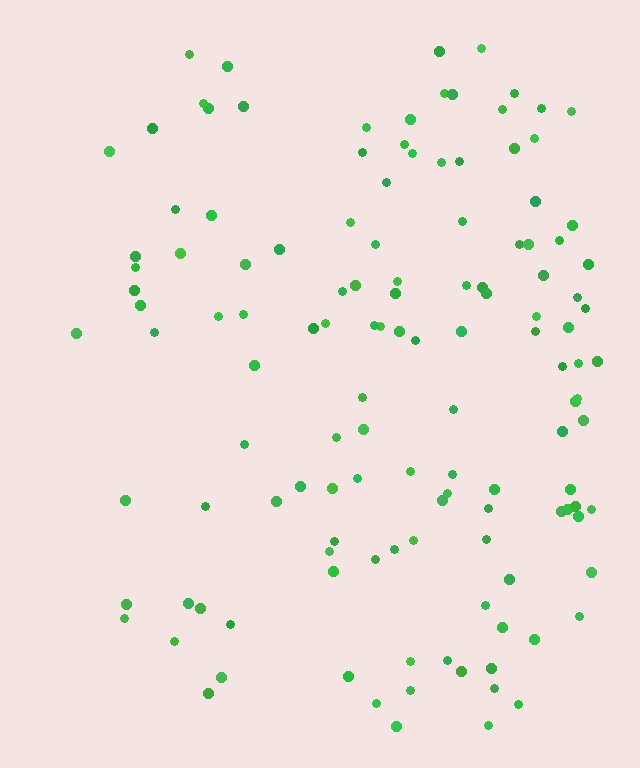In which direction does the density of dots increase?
From left to right, with the right side densest.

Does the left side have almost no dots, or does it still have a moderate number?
Still a moderate number, just noticeably fewer than the right.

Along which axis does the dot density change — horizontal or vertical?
Horizontal.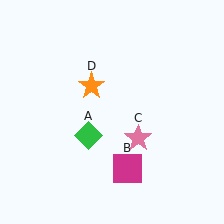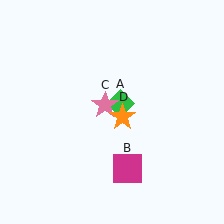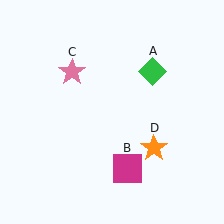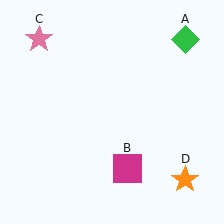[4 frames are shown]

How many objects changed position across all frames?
3 objects changed position: green diamond (object A), pink star (object C), orange star (object D).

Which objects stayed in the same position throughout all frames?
Magenta square (object B) remained stationary.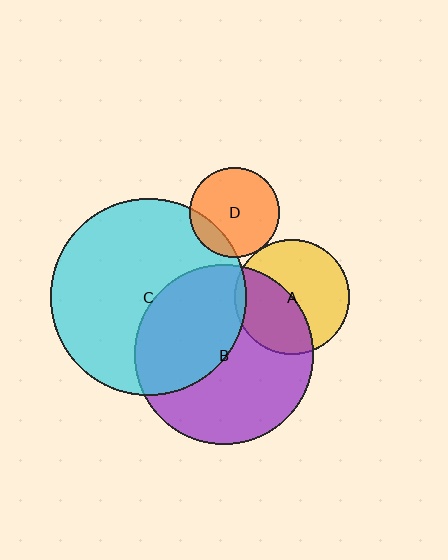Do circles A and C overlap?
Yes.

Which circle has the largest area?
Circle C (cyan).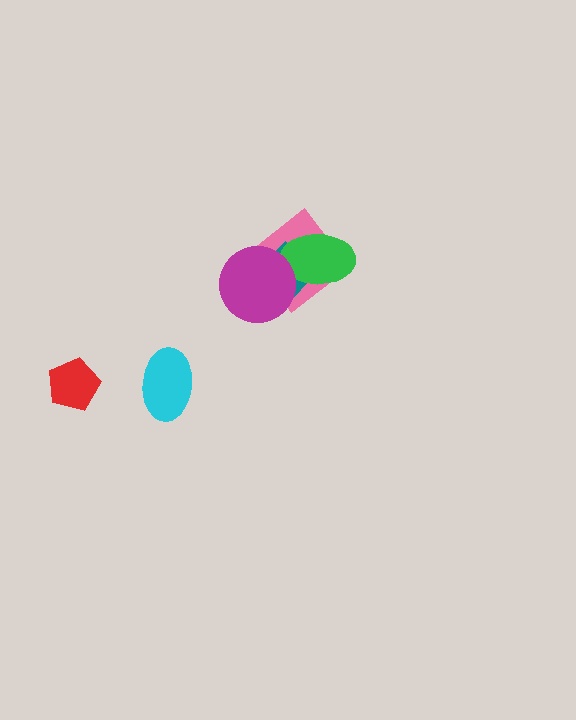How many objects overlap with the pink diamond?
3 objects overlap with the pink diamond.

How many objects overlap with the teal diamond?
3 objects overlap with the teal diamond.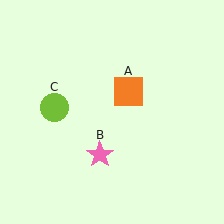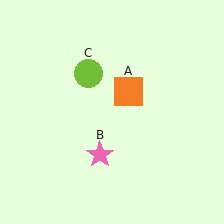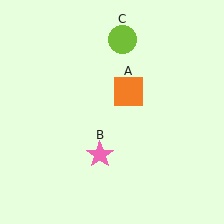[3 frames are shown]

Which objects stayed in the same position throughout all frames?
Orange square (object A) and pink star (object B) remained stationary.